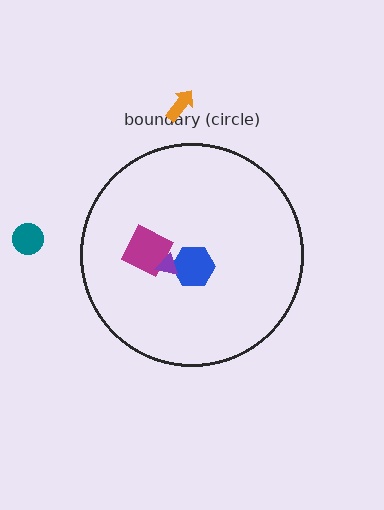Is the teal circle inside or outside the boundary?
Outside.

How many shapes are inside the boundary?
3 inside, 2 outside.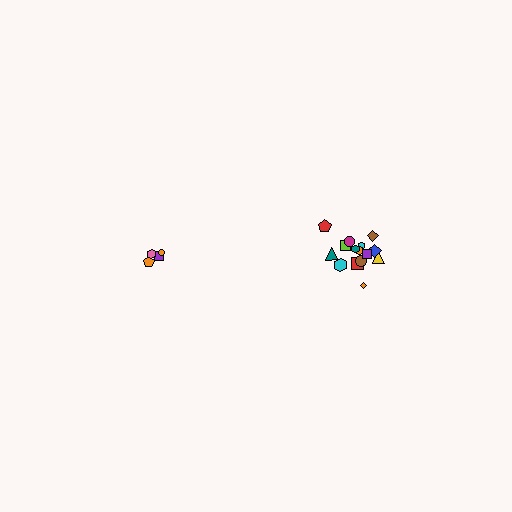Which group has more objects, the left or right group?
The right group.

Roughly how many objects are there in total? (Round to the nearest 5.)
Roughly 20 objects in total.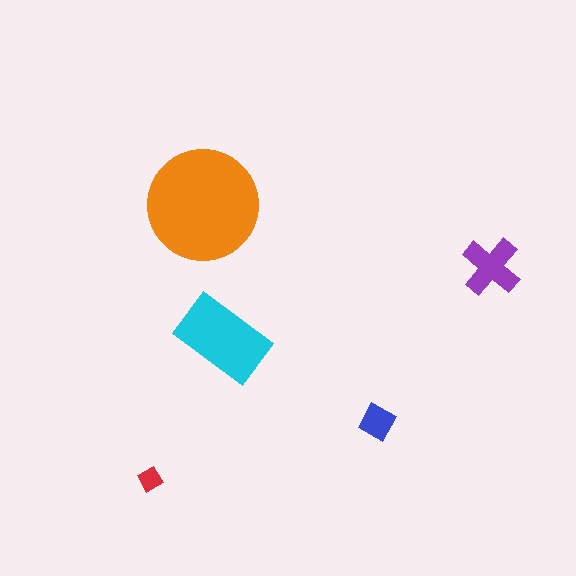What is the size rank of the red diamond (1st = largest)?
5th.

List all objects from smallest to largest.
The red diamond, the blue square, the purple cross, the cyan rectangle, the orange circle.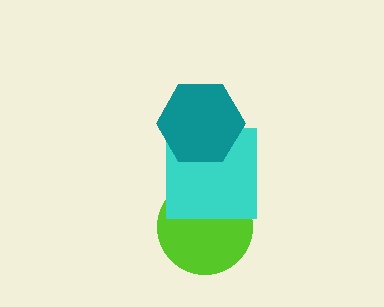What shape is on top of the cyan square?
The teal hexagon is on top of the cyan square.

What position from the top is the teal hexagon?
The teal hexagon is 1st from the top.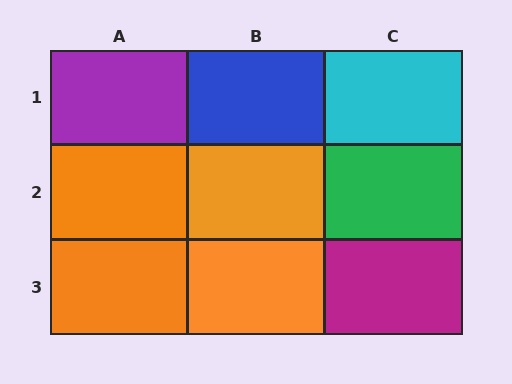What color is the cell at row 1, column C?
Cyan.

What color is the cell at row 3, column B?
Orange.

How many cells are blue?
1 cell is blue.